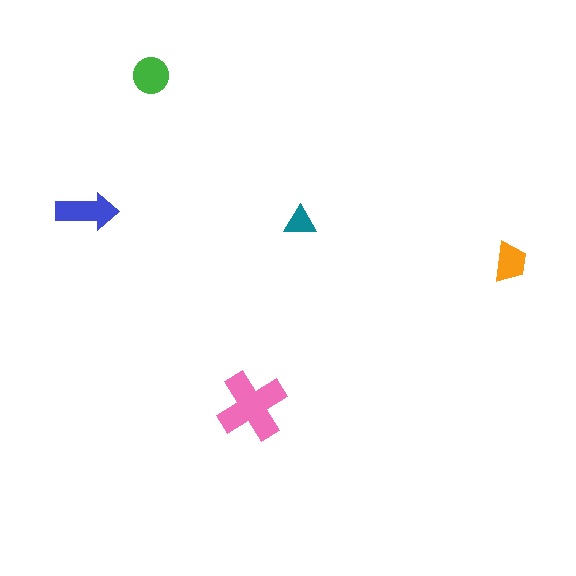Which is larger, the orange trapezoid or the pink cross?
The pink cross.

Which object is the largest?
The pink cross.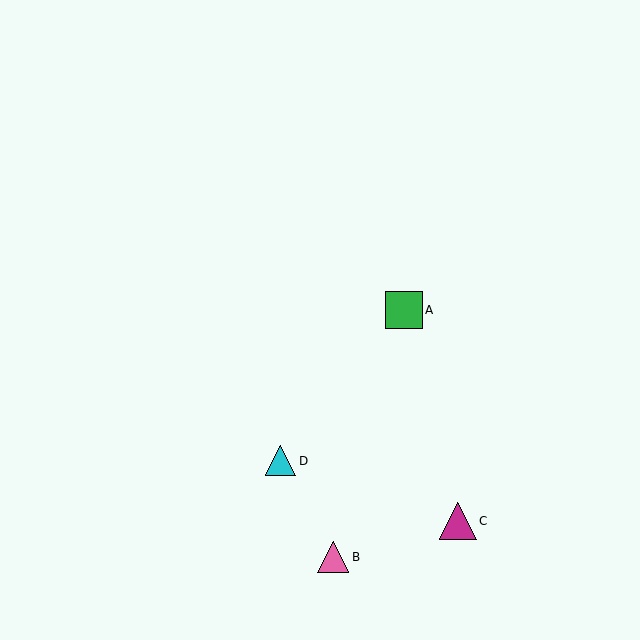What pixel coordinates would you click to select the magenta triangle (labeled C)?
Click at (458, 521) to select the magenta triangle C.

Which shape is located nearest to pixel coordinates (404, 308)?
The green square (labeled A) at (404, 310) is nearest to that location.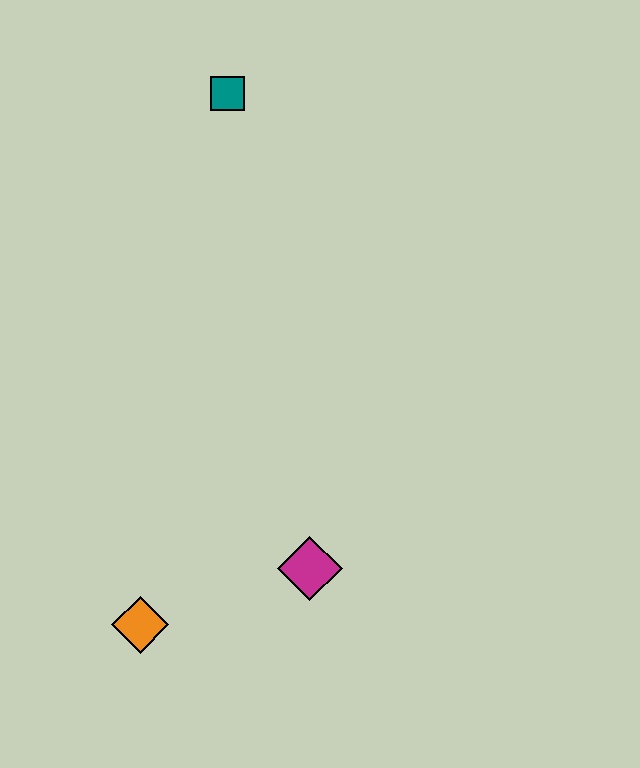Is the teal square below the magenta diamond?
No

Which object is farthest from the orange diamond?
The teal square is farthest from the orange diamond.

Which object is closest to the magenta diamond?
The orange diamond is closest to the magenta diamond.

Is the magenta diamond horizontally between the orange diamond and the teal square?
No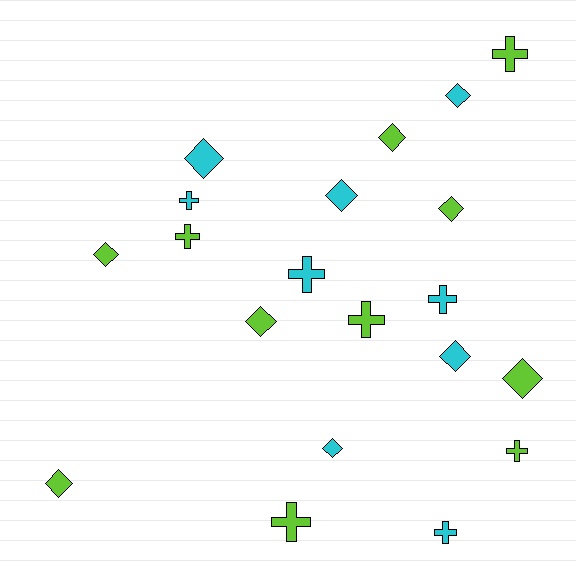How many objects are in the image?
There are 20 objects.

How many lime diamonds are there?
There are 6 lime diamonds.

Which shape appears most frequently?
Diamond, with 11 objects.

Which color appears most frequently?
Lime, with 11 objects.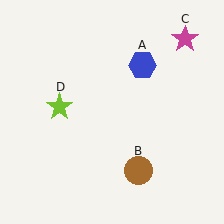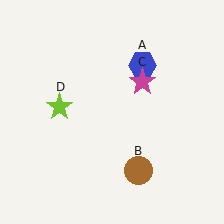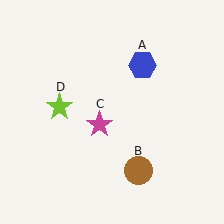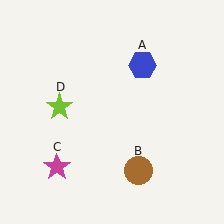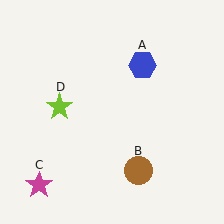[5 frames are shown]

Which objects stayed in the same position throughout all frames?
Blue hexagon (object A) and brown circle (object B) and lime star (object D) remained stationary.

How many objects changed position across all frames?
1 object changed position: magenta star (object C).